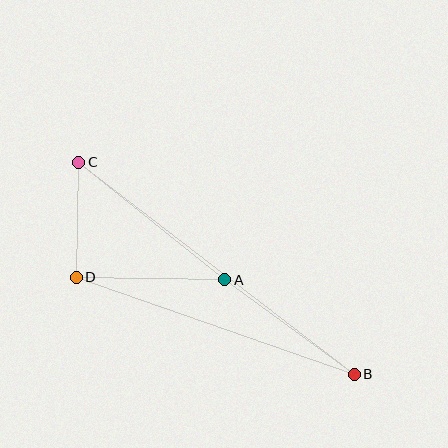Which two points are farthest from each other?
Points B and C are farthest from each other.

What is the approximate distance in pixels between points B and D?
The distance between B and D is approximately 295 pixels.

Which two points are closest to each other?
Points C and D are closest to each other.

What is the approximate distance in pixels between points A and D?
The distance between A and D is approximately 149 pixels.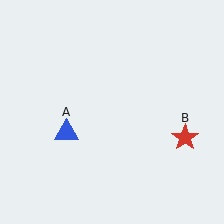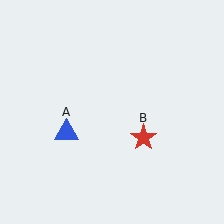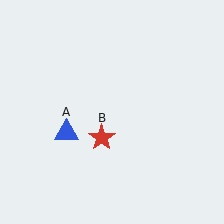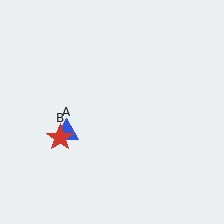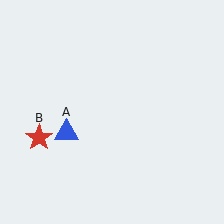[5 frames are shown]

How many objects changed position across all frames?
1 object changed position: red star (object B).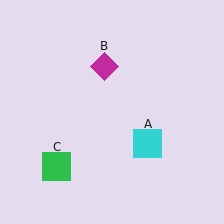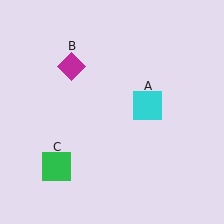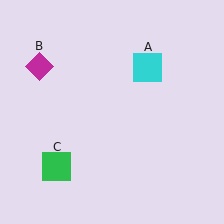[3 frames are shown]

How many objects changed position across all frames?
2 objects changed position: cyan square (object A), magenta diamond (object B).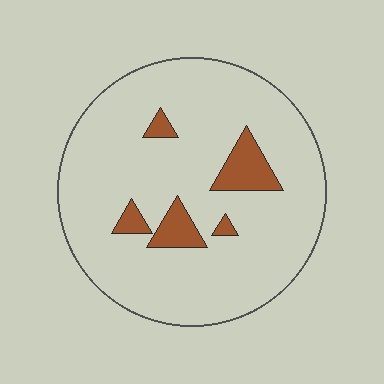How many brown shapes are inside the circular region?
5.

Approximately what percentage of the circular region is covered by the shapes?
Approximately 10%.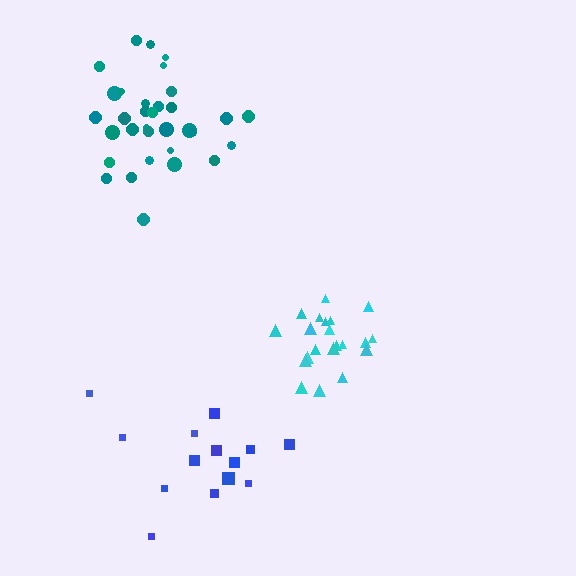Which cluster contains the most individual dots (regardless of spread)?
Teal (33).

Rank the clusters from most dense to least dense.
cyan, teal, blue.